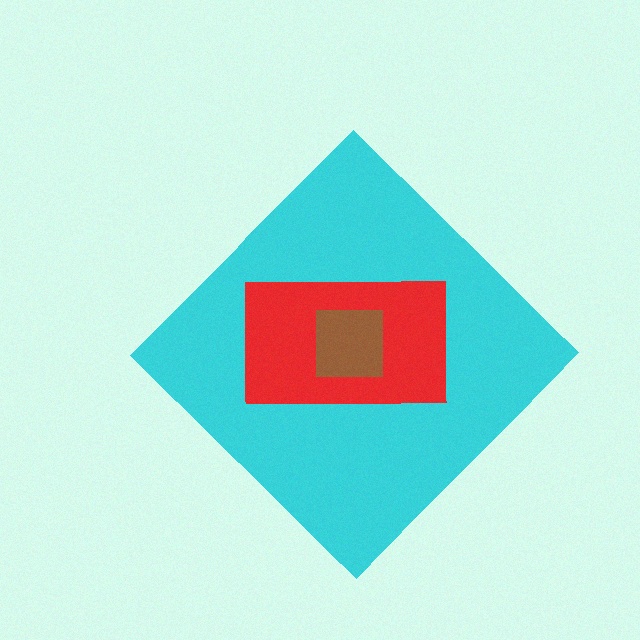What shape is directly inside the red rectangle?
The brown square.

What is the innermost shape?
The brown square.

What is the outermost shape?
The cyan diamond.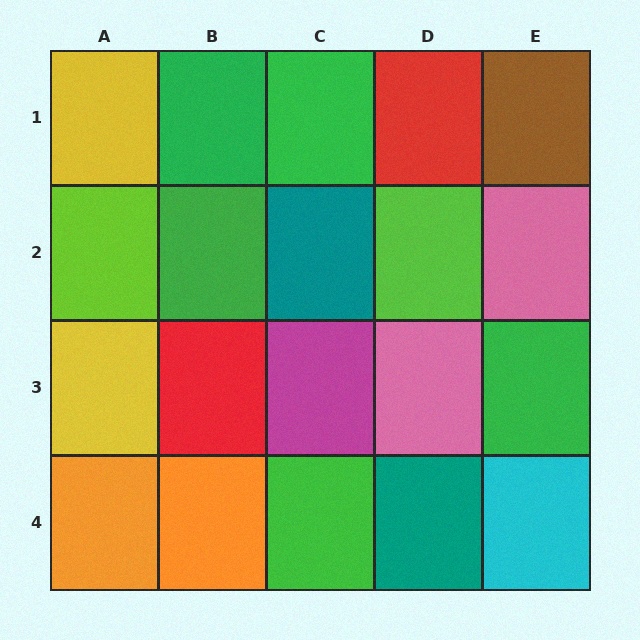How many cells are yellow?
2 cells are yellow.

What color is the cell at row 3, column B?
Red.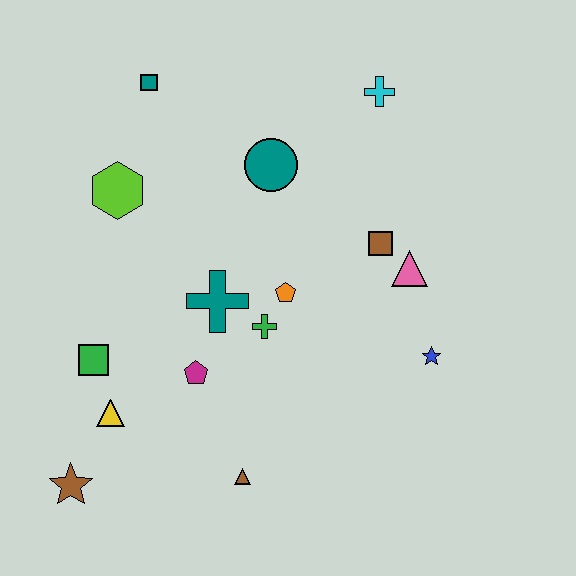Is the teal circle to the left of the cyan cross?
Yes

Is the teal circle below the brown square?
No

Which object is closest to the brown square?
The pink triangle is closest to the brown square.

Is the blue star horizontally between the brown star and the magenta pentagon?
No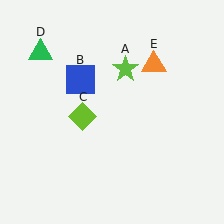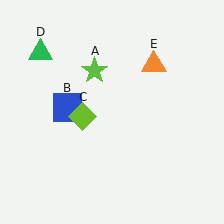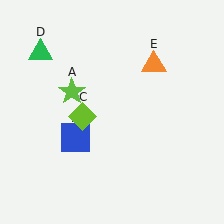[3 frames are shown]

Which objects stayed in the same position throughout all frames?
Lime diamond (object C) and green triangle (object D) and orange triangle (object E) remained stationary.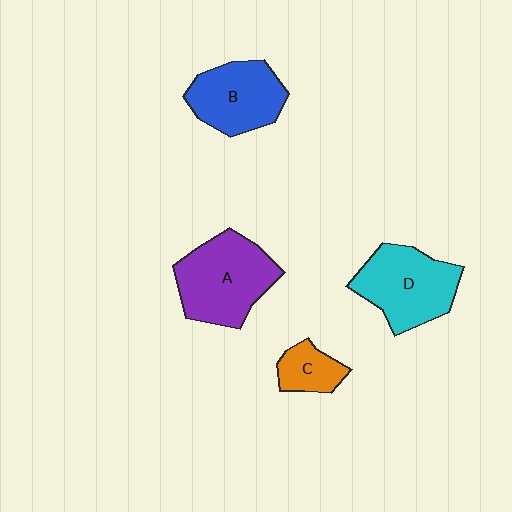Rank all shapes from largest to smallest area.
From largest to smallest: A (purple), D (cyan), B (blue), C (orange).